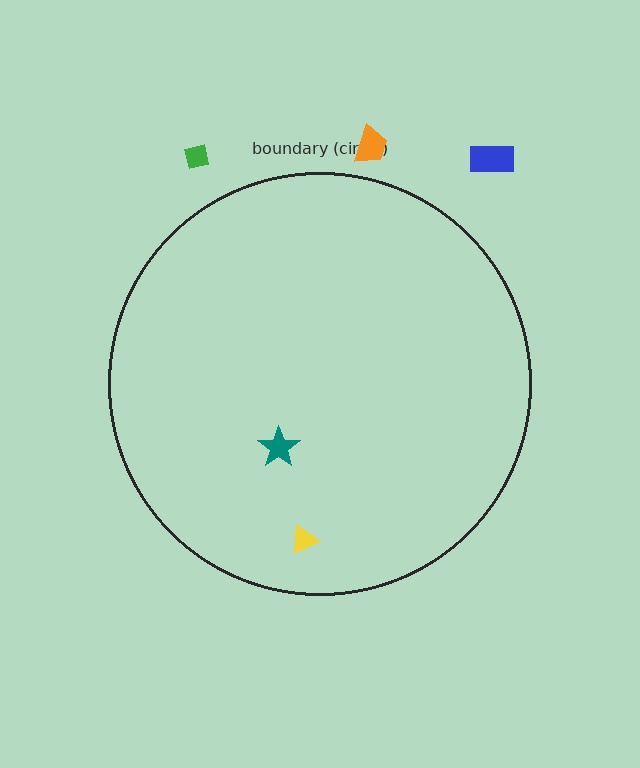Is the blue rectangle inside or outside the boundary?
Outside.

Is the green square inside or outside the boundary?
Outside.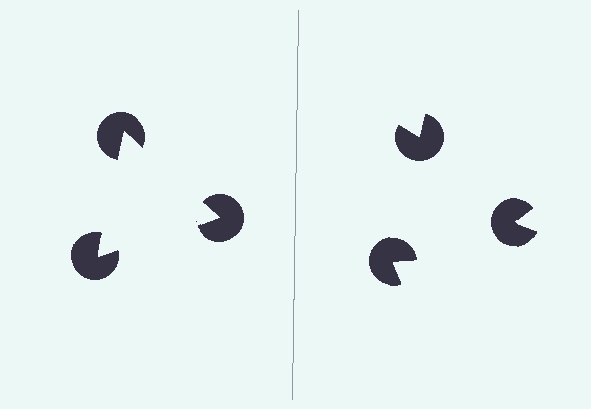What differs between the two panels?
The pac-man discs are positioned identically on both sides; only the wedge orientations differ. On the left they align to a triangle; on the right they are misaligned.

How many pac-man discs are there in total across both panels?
6 — 3 on each side.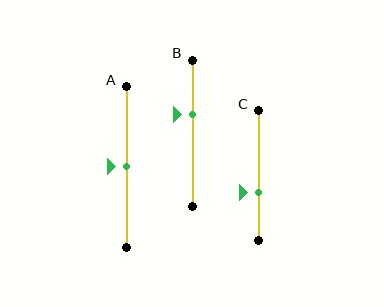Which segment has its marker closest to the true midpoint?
Segment A has its marker closest to the true midpoint.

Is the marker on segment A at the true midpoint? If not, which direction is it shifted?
Yes, the marker on segment A is at the true midpoint.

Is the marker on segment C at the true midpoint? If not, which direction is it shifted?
No, the marker on segment C is shifted downward by about 13% of the segment length.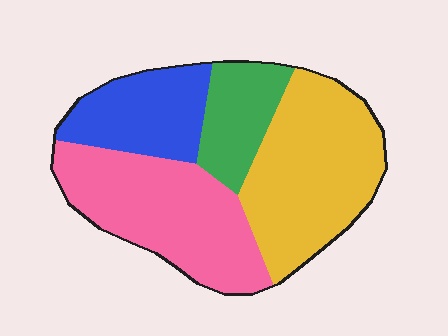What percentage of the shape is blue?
Blue covers 19% of the shape.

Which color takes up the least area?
Green, at roughly 15%.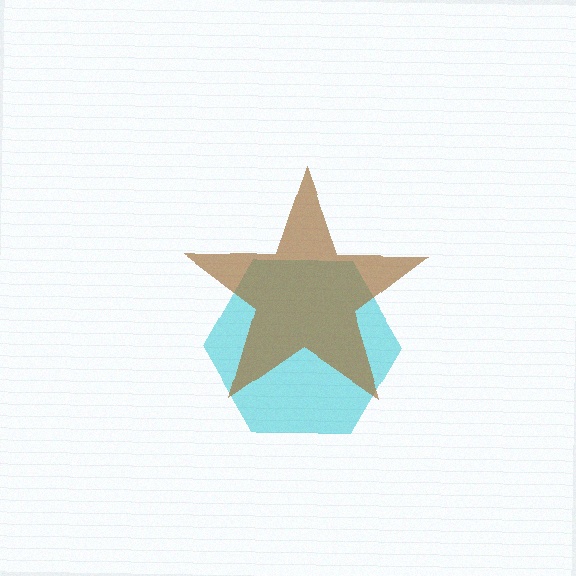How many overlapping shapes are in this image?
There are 2 overlapping shapes in the image.